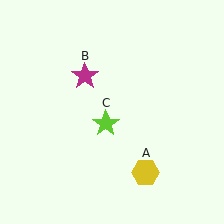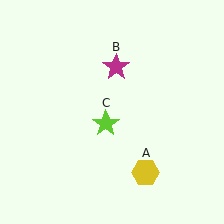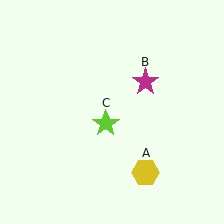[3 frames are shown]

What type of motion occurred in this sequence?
The magenta star (object B) rotated clockwise around the center of the scene.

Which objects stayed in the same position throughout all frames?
Yellow hexagon (object A) and lime star (object C) remained stationary.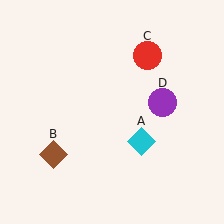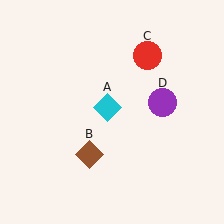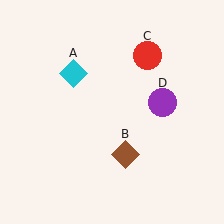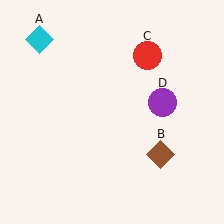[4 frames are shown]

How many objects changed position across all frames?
2 objects changed position: cyan diamond (object A), brown diamond (object B).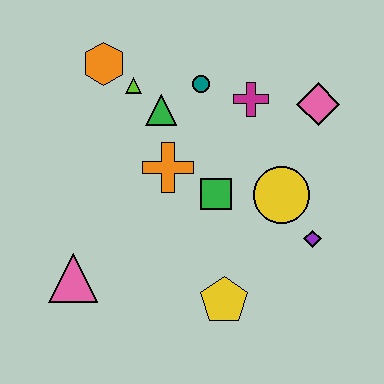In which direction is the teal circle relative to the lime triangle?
The teal circle is to the right of the lime triangle.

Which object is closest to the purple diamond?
The yellow circle is closest to the purple diamond.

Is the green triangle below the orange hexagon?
Yes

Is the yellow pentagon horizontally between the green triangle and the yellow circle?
Yes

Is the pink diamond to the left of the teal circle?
No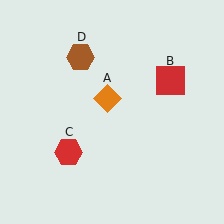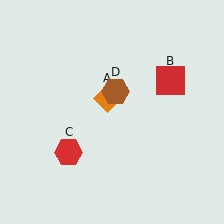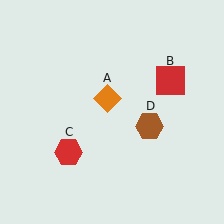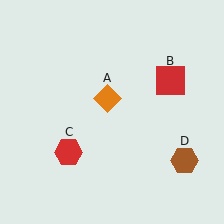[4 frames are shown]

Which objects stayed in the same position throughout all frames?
Orange diamond (object A) and red square (object B) and red hexagon (object C) remained stationary.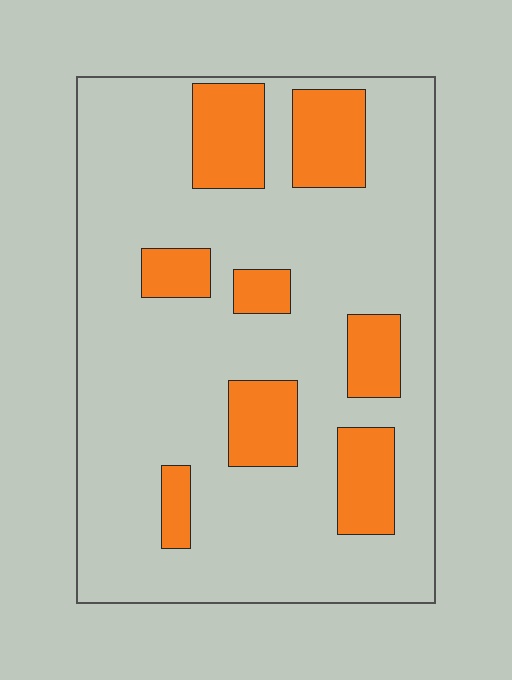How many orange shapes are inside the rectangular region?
8.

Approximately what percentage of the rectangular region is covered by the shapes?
Approximately 20%.